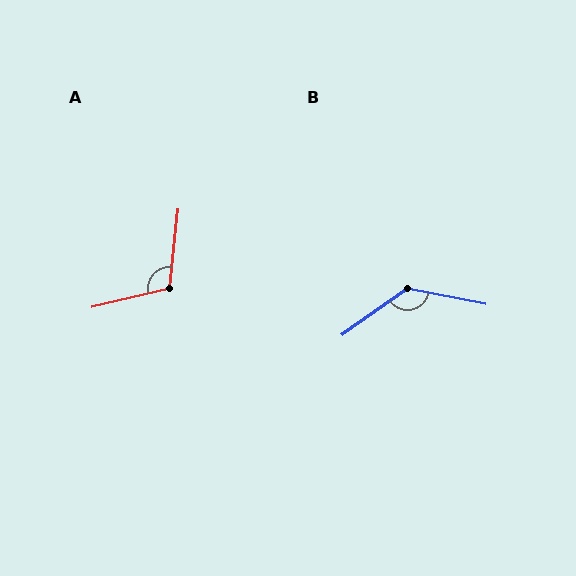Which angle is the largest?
B, at approximately 133 degrees.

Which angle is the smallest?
A, at approximately 109 degrees.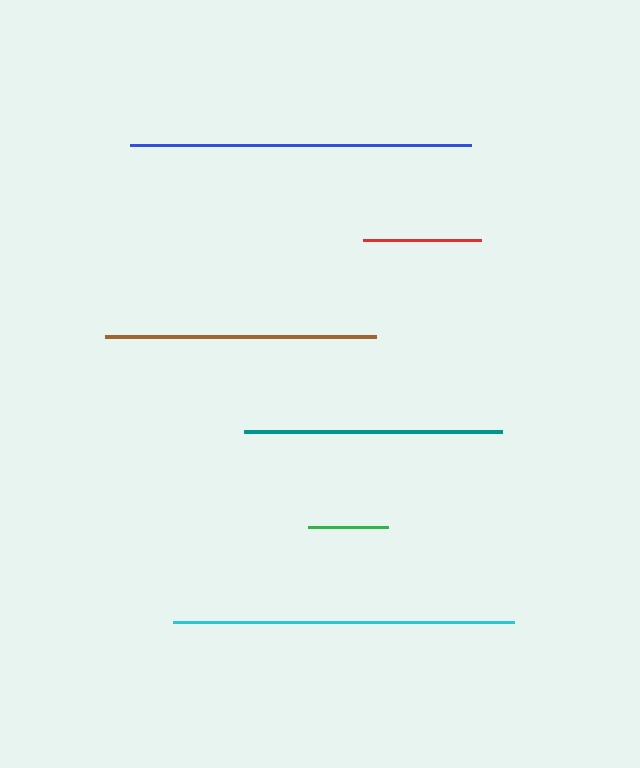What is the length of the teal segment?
The teal segment is approximately 258 pixels long.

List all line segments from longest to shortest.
From longest to shortest: blue, cyan, brown, teal, red, green.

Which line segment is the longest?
The blue line is the longest at approximately 342 pixels.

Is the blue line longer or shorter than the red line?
The blue line is longer than the red line.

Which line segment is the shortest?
The green line is the shortest at approximately 81 pixels.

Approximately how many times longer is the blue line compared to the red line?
The blue line is approximately 2.9 times the length of the red line.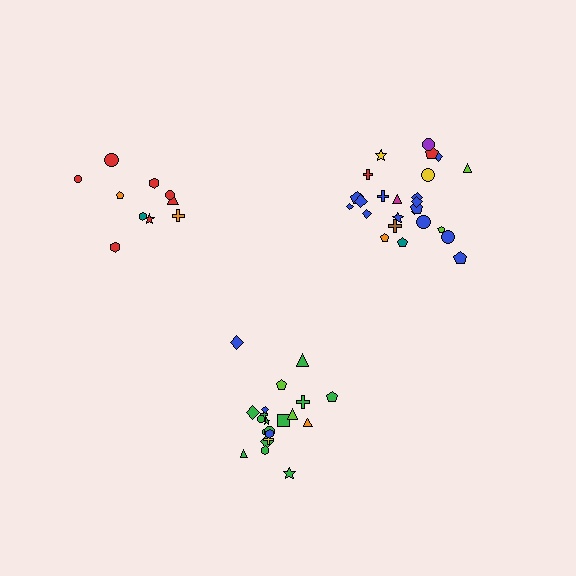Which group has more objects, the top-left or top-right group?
The top-right group.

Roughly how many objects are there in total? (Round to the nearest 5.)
Roughly 55 objects in total.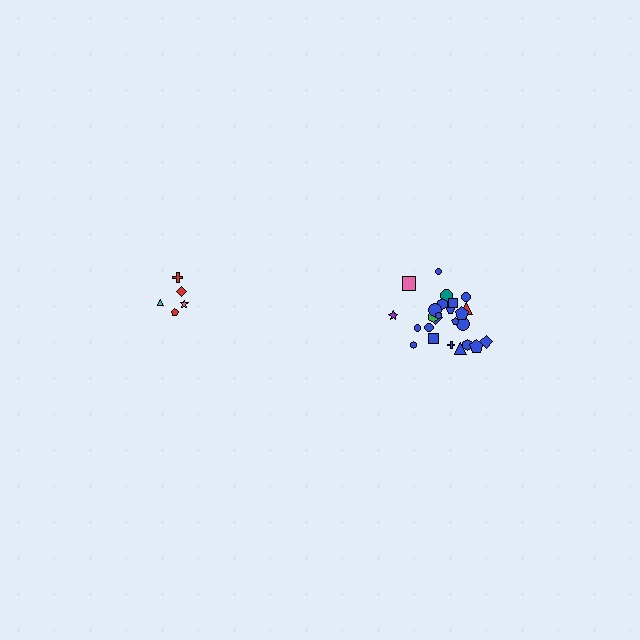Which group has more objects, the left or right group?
The right group.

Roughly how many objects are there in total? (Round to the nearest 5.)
Roughly 30 objects in total.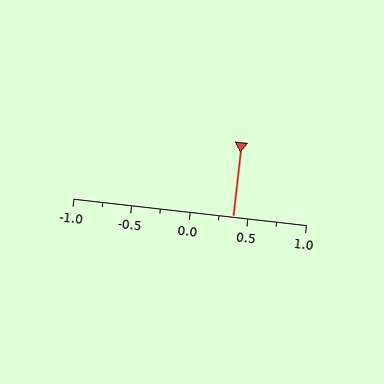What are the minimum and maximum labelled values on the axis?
The axis runs from -1.0 to 1.0.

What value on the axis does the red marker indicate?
The marker indicates approximately 0.38.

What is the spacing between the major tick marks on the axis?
The major ticks are spaced 0.5 apart.